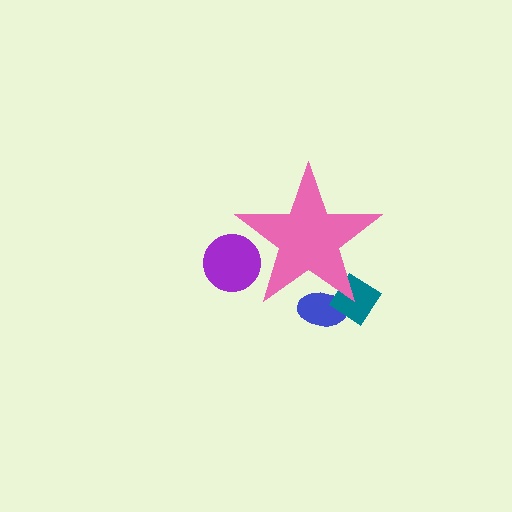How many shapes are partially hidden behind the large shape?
3 shapes are partially hidden.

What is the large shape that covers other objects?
A pink star.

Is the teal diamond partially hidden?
Yes, the teal diamond is partially hidden behind the pink star.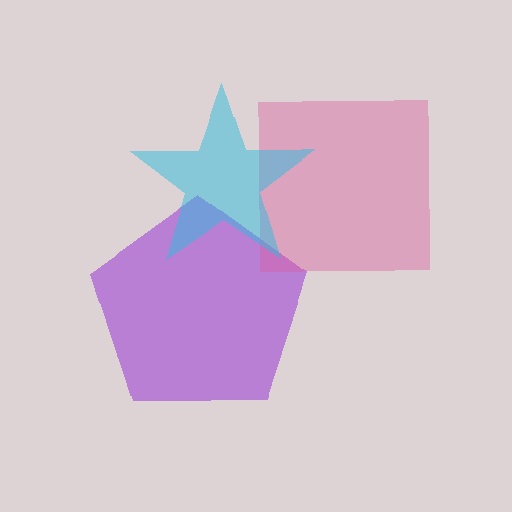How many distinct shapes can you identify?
There are 3 distinct shapes: a purple pentagon, a pink square, a cyan star.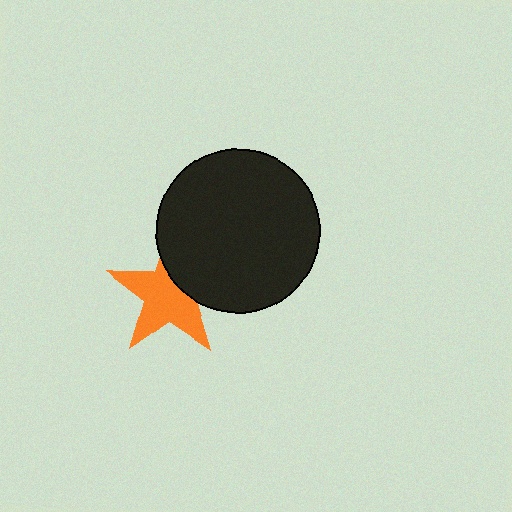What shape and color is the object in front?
The object in front is a black circle.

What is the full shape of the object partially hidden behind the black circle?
The partially hidden object is an orange star.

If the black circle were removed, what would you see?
You would see the complete orange star.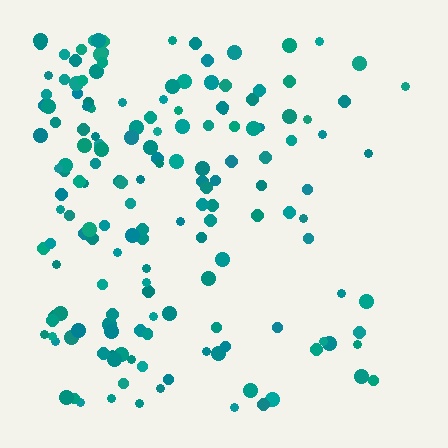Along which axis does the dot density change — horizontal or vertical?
Horizontal.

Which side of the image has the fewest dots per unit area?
The right.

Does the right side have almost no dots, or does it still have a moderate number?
Still a moderate number, just noticeably fewer than the left.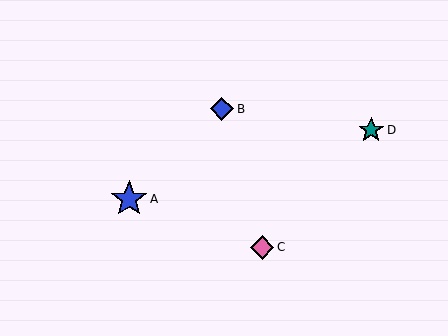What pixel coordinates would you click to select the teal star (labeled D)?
Click at (371, 130) to select the teal star D.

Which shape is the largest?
The blue star (labeled A) is the largest.